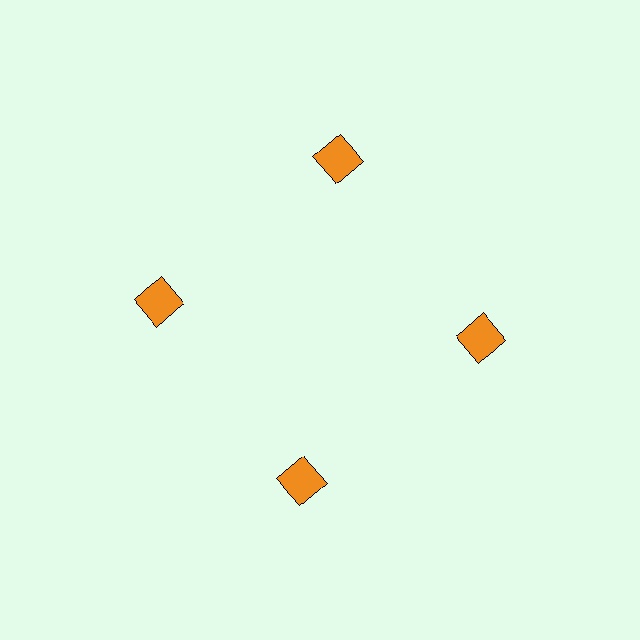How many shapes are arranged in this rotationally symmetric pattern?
There are 4 shapes, arranged in 4 groups of 1.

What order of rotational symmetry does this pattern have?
This pattern has 4-fold rotational symmetry.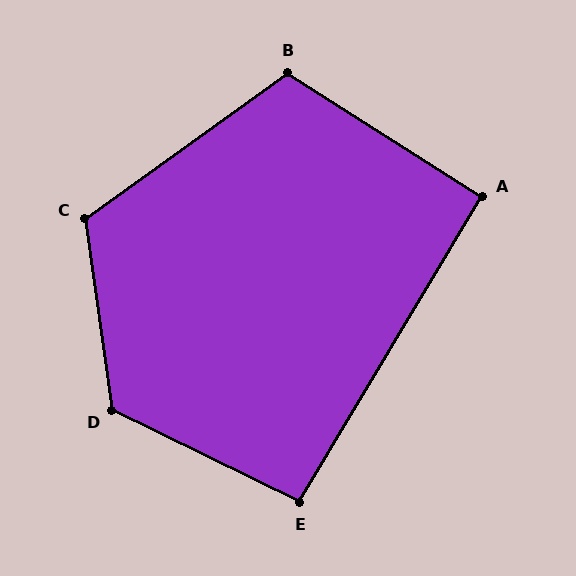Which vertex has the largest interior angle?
D, at approximately 124 degrees.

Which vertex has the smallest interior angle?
A, at approximately 92 degrees.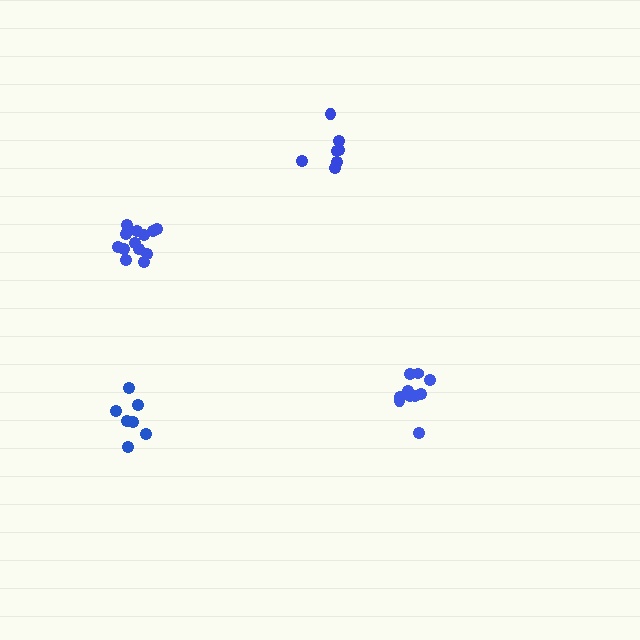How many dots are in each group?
Group 1: 7 dots, Group 2: 13 dots, Group 3: 11 dots, Group 4: 7 dots (38 total).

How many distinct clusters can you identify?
There are 4 distinct clusters.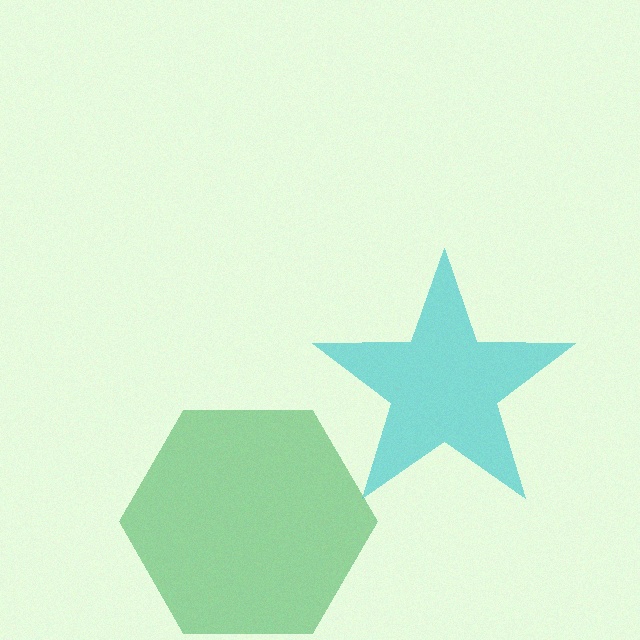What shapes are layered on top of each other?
The layered shapes are: a green hexagon, a cyan star.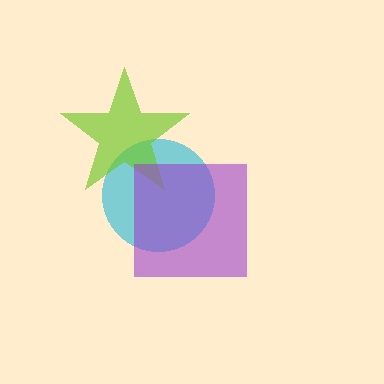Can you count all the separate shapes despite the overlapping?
Yes, there are 3 separate shapes.